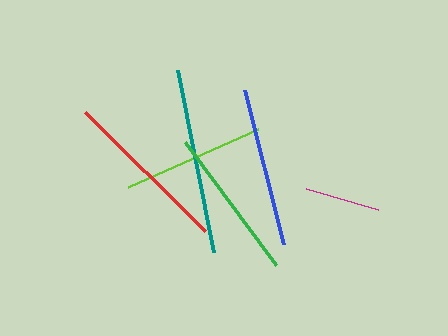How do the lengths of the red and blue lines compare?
The red and blue lines are approximately the same length.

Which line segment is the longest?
The teal line is the longest at approximately 186 pixels.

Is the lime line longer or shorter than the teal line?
The teal line is longer than the lime line.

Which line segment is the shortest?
The magenta line is the shortest at approximately 75 pixels.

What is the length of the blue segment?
The blue segment is approximately 158 pixels long.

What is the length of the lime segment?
The lime segment is approximately 142 pixels long.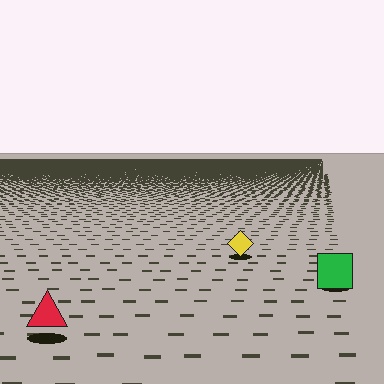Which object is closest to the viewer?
The red triangle is closest. The texture marks near it are larger and more spread out.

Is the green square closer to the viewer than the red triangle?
No. The red triangle is closer — you can tell from the texture gradient: the ground texture is coarser near it.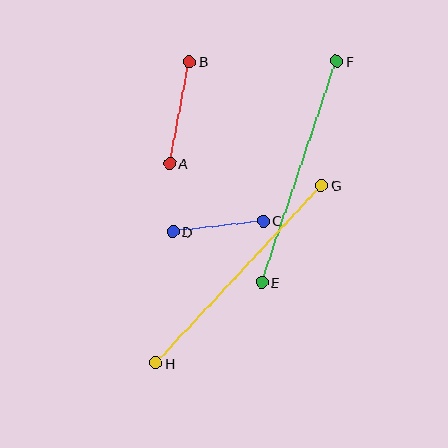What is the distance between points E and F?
The distance is approximately 233 pixels.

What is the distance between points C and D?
The distance is approximately 91 pixels.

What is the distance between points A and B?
The distance is approximately 104 pixels.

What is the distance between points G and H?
The distance is approximately 243 pixels.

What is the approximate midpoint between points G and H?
The midpoint is at approximately (239, 274) pixels.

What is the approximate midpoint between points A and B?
The midpoint is at approximately (180, 113) pixels.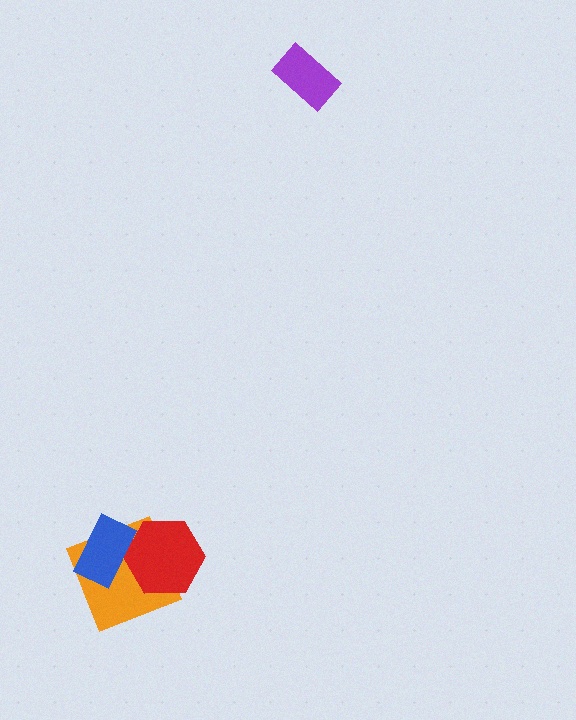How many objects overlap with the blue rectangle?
2 objects overlap with the blue rectangle.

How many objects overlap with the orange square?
2 objects overlap with the orange square.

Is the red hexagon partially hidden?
Yes, it is partially covered by another shape.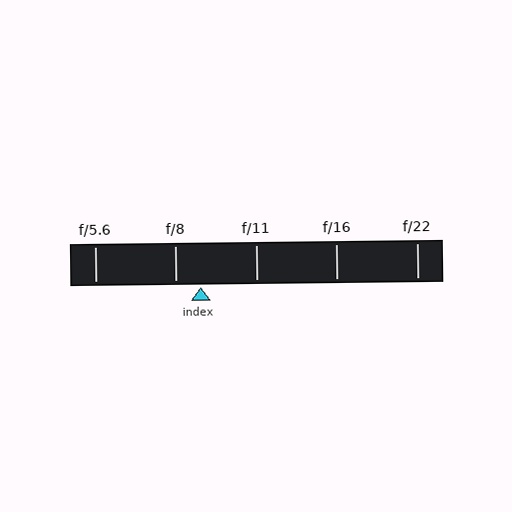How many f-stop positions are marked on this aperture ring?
There are 5 f-stop positions marked.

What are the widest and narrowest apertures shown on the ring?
The widest aperture shown is f/5.6 and the narrowest is f/22.